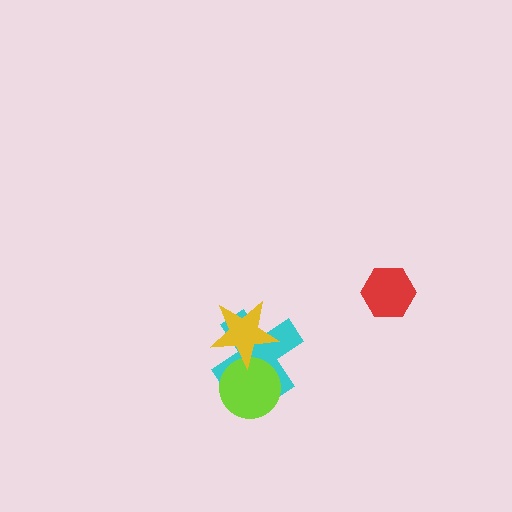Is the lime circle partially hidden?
Yes, it is partially covered by another shape.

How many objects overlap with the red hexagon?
0 objects overlap with the red hexagon.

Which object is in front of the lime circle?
The yellow star is in front of the lime circle.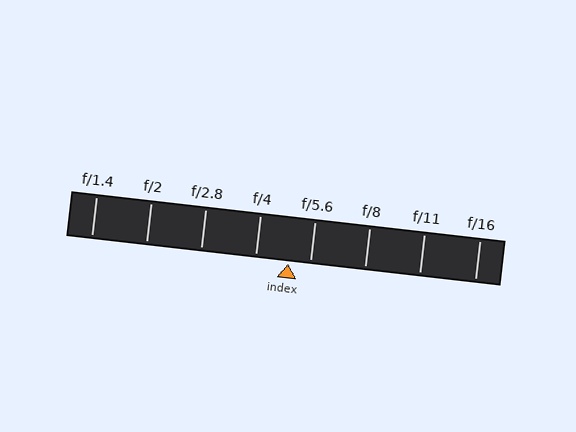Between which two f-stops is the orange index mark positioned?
The index mark is between f/4 and f/5.6.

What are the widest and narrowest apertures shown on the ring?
The widest aperture shown is f/1.4 and the narrowest is f/16.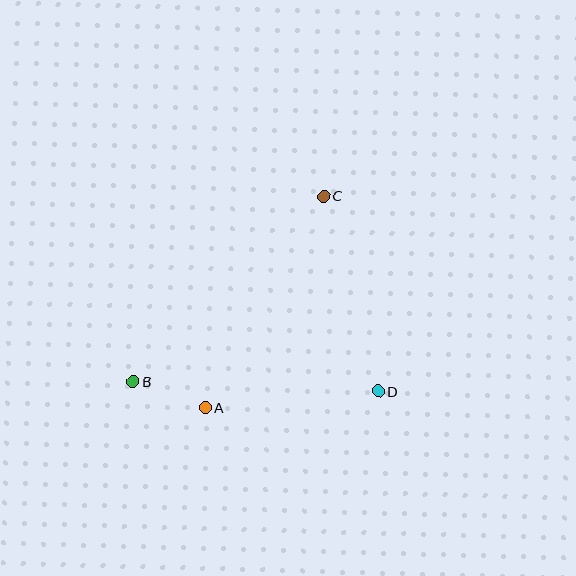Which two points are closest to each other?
Points A and B are closest to each other.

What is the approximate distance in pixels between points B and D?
The distance between B and D is approximately 246 pixels.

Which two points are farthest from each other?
Points B and C are farthest from each other.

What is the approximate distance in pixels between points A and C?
The distance between A and C is approximately 242 pixels.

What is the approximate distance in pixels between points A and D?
The distance between A and D is approximately 174 pixels.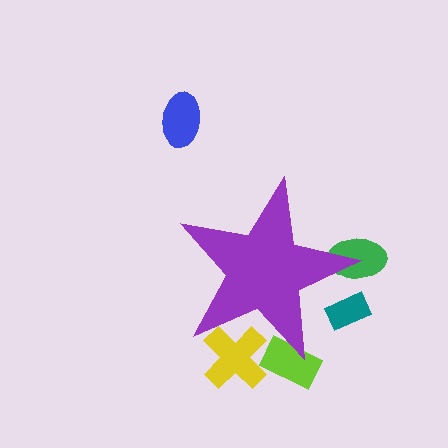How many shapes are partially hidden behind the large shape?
4 shapes are partially hidden.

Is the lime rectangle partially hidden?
Yes, the lime rectangle is partially hidden behind the purple star.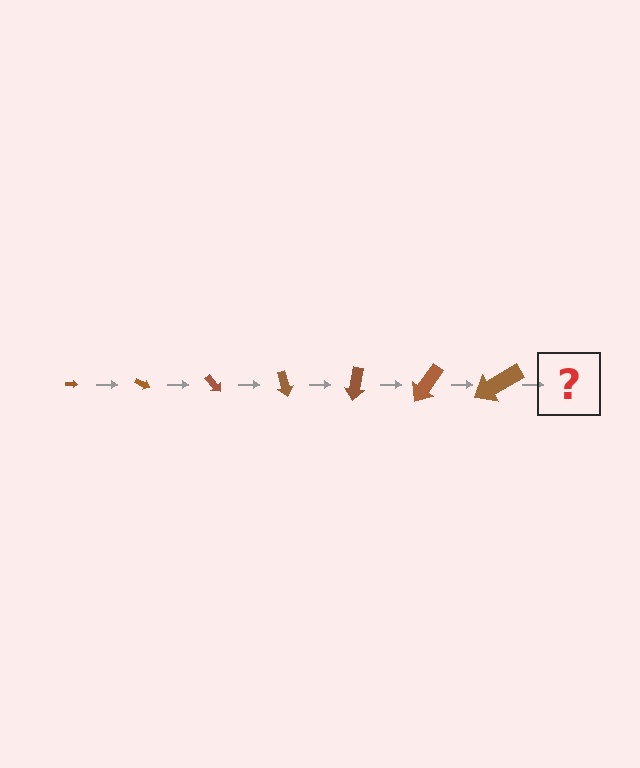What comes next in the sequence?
The next element should be an arrow, larger than the previous one and rotated 175 degrees from the start.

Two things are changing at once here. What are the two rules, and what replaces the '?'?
The two rules are that the arrow grows larger each step and it rotates 25 degrees each step. The '?' should be an arrow, larger than the previous one and rotated 175 degrees from the start.